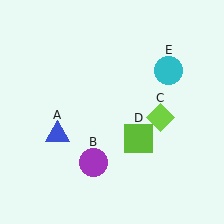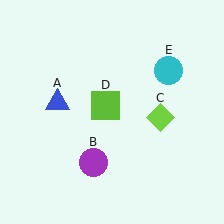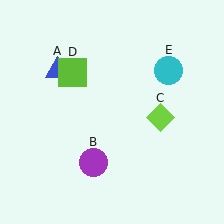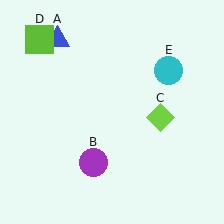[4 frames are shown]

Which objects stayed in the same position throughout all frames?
Purple circle (object B) and lime diamond (object C) and cyan circle (object E) remained stationary.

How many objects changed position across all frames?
2 objects changed position: blue triangle (object A), lime square (object D).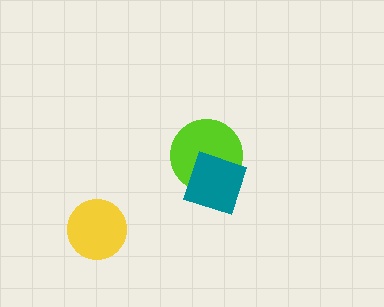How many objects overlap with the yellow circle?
0 objects overlap with the yellow circle.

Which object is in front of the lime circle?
The teal square is in front of the lime circle.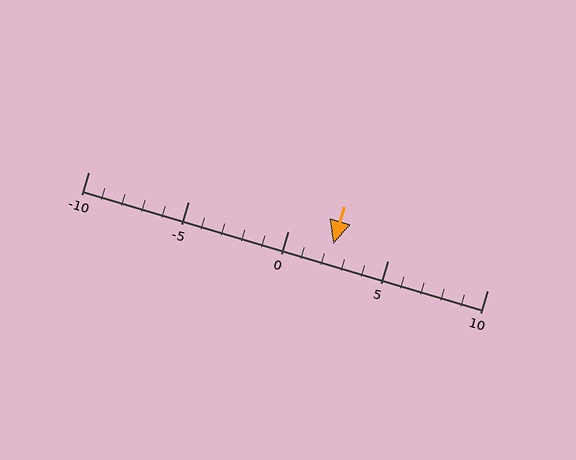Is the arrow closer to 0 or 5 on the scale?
The arrow is closer to 0.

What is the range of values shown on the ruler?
The ruler shows values from -10 to 10.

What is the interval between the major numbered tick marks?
The major tick marks are spaced 5 units apart.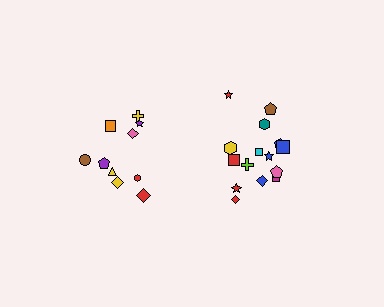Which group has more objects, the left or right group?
The right group.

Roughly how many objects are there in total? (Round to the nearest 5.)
Roughly 25 objects in total.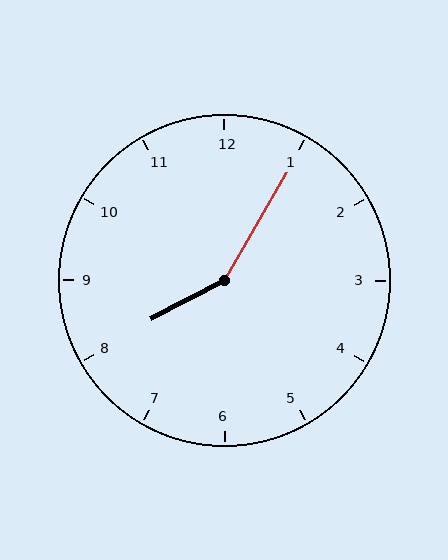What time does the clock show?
8:05.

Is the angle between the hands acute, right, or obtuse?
It is obtuse.